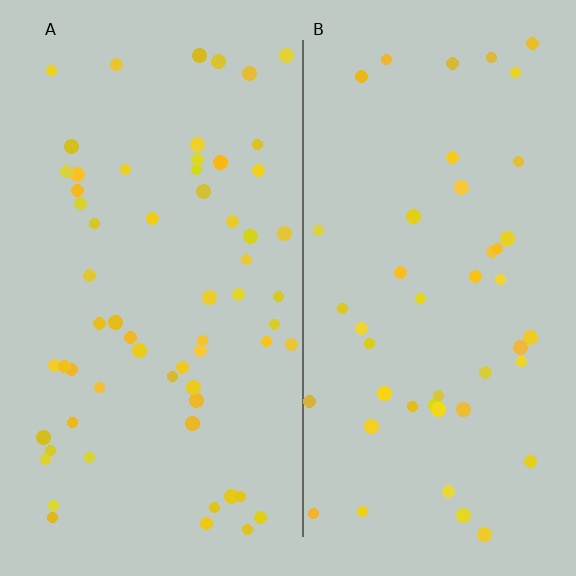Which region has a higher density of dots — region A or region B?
A (the left).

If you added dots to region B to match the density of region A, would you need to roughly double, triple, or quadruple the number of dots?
Approximately double.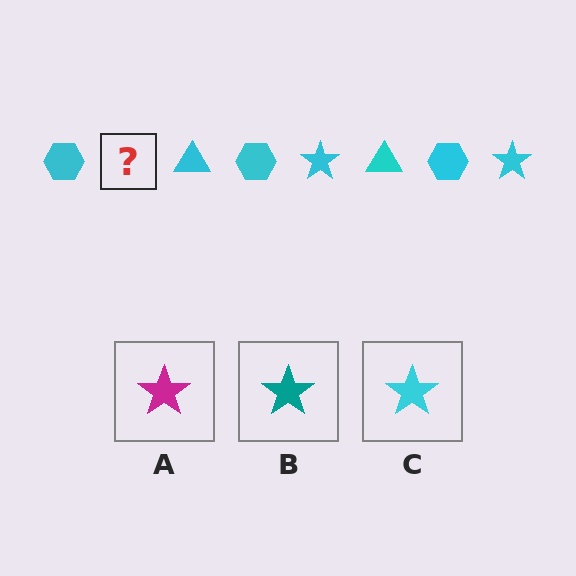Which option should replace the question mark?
Option C.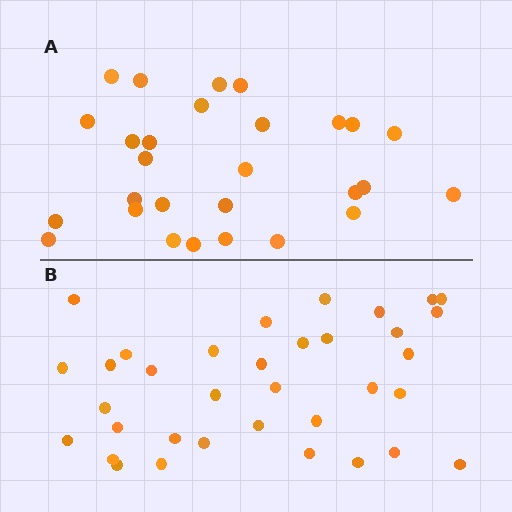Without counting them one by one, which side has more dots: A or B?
Region B (the bottom region) has more dots.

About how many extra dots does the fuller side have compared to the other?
Region B has roughly 8 or so more dots than region A.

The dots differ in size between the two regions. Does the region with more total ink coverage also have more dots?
No. Region A has more total ink coverage because its dots are larger, but region B actually contains more individual dots. Total area can be misleading — the number of items is what matters here.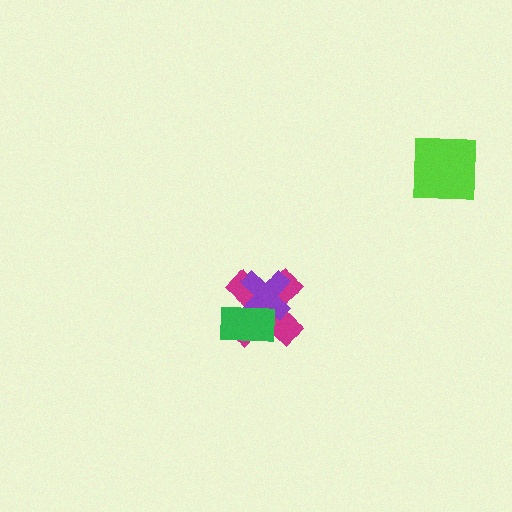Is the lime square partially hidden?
No, no other shape covers it.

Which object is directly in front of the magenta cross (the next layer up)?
The purple cross is directly in front of the magenta cross.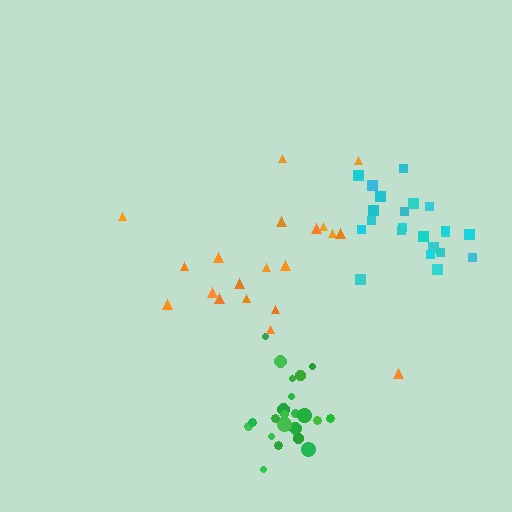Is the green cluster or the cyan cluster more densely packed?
Green.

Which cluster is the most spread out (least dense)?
Orange.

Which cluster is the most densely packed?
Green.